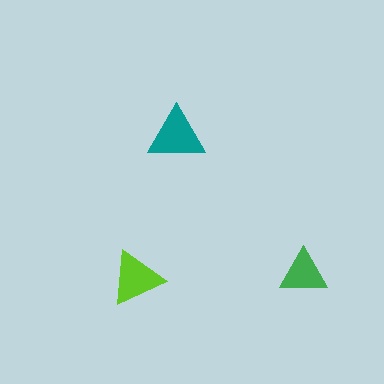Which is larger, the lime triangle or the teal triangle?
The teal one.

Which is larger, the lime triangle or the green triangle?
The lime one.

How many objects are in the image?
There are 3 objects in the image.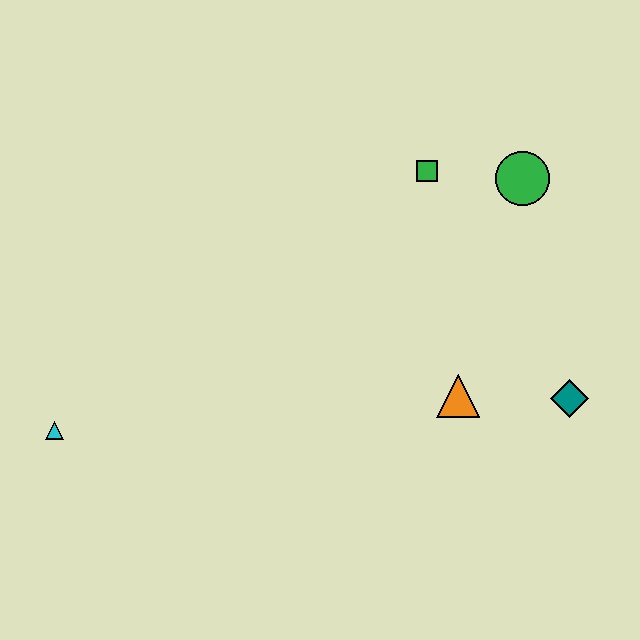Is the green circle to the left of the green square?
No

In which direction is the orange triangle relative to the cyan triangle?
The orange triangle is to the right of the cyan triangle.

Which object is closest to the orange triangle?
The teal diamond is closest to the orange triangle.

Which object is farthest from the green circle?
The cyan triangle is farthest from the green circle.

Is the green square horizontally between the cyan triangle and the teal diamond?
Yes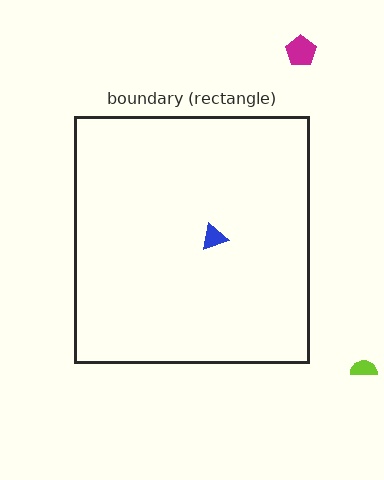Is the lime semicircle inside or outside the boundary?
Outside.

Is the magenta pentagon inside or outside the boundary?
Outside.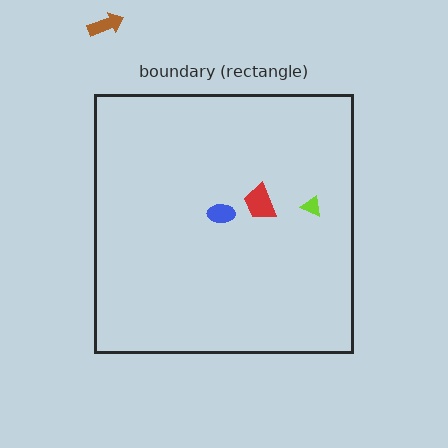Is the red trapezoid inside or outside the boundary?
Inside.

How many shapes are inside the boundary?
3 inside, 1 outside.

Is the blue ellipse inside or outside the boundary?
Inside.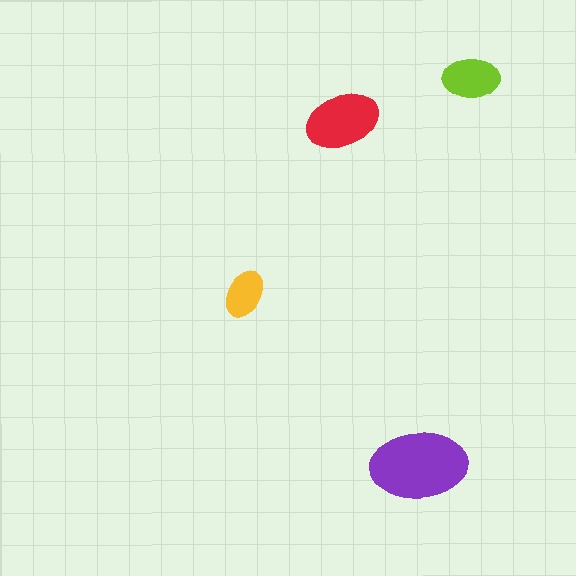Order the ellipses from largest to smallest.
the purple one, the red one, the lime one, the yellow one.